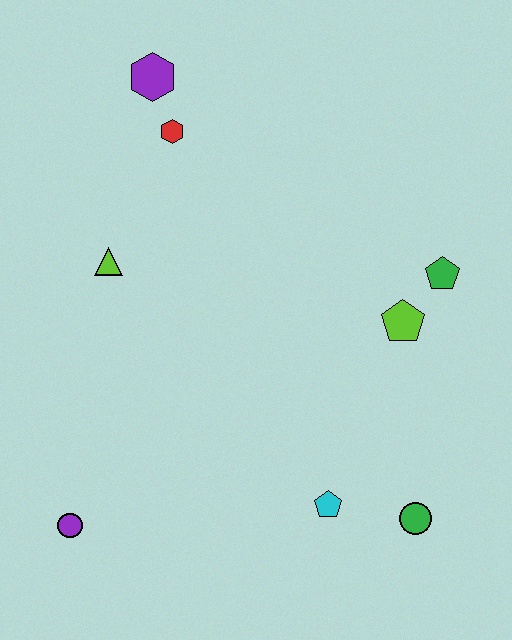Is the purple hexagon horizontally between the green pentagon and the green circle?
No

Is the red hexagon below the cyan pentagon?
No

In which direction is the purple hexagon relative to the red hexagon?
The purple hexagon is above the red hexagon.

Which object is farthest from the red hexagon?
The green circle is farthest from the red hexagon.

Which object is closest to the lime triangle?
The red hexagon is closest to the lime triangle.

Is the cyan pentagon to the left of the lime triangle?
No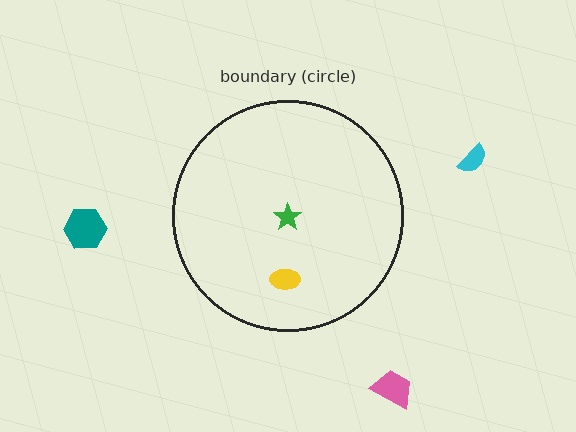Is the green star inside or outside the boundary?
Inside.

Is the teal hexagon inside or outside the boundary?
Outside.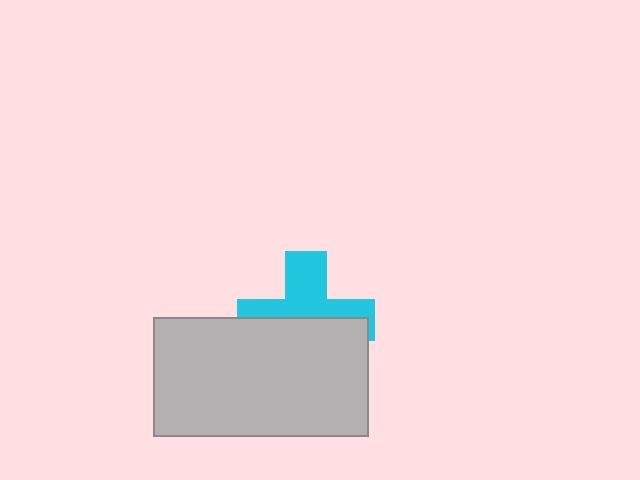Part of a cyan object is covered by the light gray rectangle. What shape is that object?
It is a cross.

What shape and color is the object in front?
The object in front is a light gray rectangle.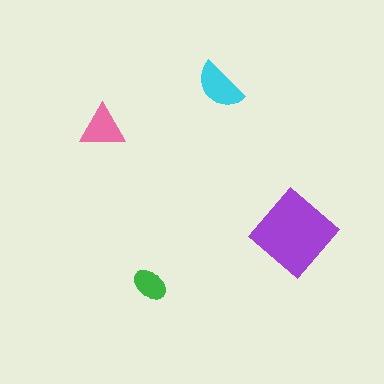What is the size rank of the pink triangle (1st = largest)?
3rd.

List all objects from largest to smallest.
The purple diamond, the cyan semicircle, the pink triangle, the green ellipse.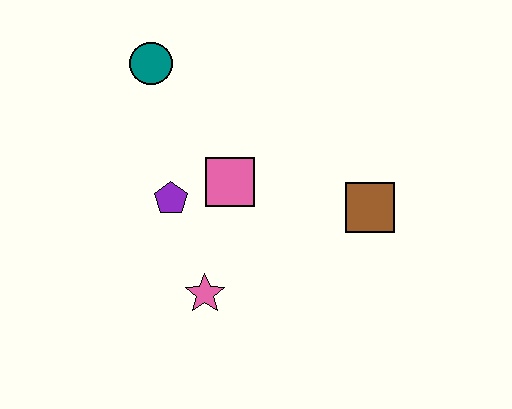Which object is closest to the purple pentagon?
The pink square is closest to the purple pentagon.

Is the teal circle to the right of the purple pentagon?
No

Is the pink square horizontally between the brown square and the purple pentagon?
Yes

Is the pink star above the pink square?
No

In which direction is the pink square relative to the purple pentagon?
The pink square is to the right of the purple pentagon.